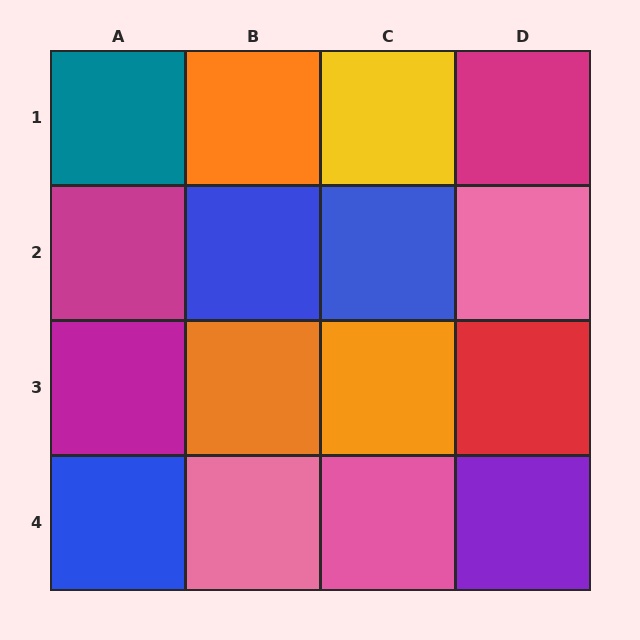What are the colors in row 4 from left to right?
Blue, pink, pink, purple.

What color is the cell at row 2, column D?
Pink.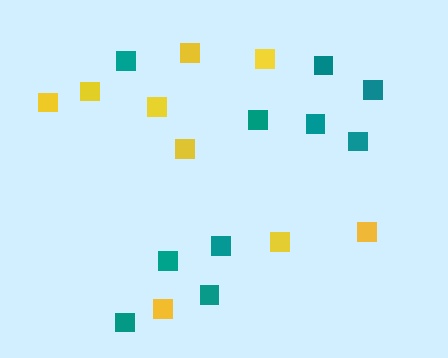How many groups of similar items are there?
There are 2 groups: one group of yellow squares (9) and one group of teal squares (10).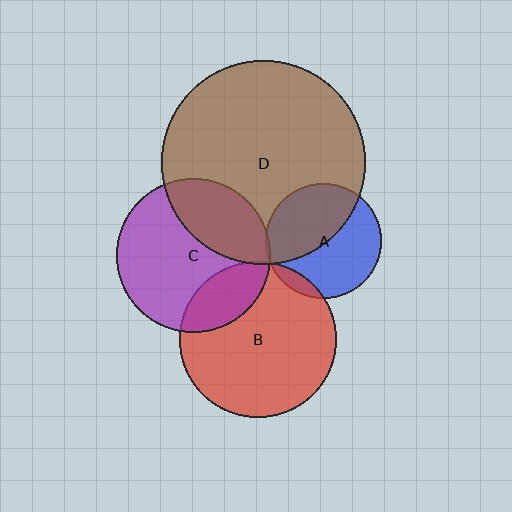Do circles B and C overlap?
Yes.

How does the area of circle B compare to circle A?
Approximately 1.8 times.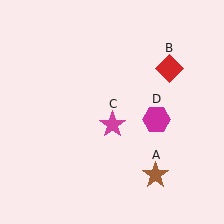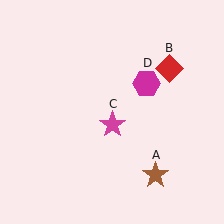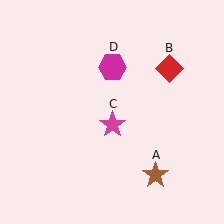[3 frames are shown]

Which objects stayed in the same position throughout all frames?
Brown star (object A) and red diamond (object B) and magenta star (object C) remained stationary.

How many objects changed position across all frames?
1 object changed position: magenta hexagon (object D).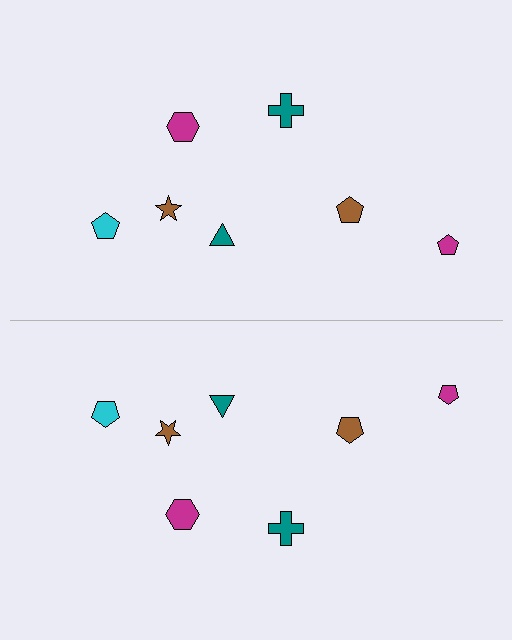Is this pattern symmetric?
Yes, this pattern has bilateral (reflection) symmetry.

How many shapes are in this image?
There are 14 shapes in this image.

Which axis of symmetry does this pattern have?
The pattern has a horizontal axis of symmetry running through the center of the image.